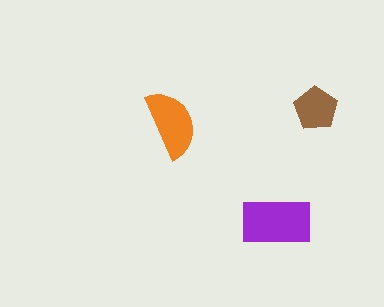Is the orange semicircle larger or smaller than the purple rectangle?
Smaller.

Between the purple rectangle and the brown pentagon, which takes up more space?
The purple rectangle.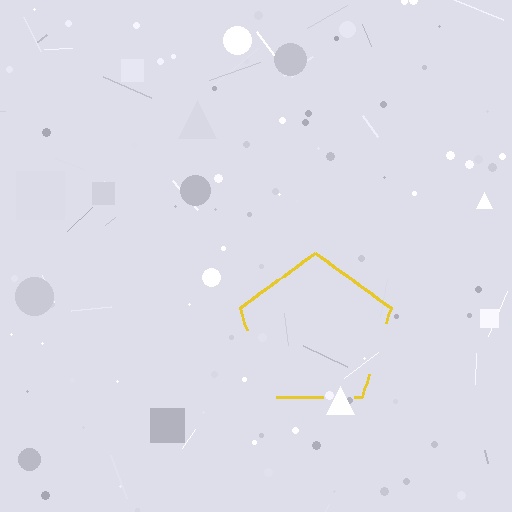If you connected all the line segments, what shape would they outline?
They would outline a pentagon.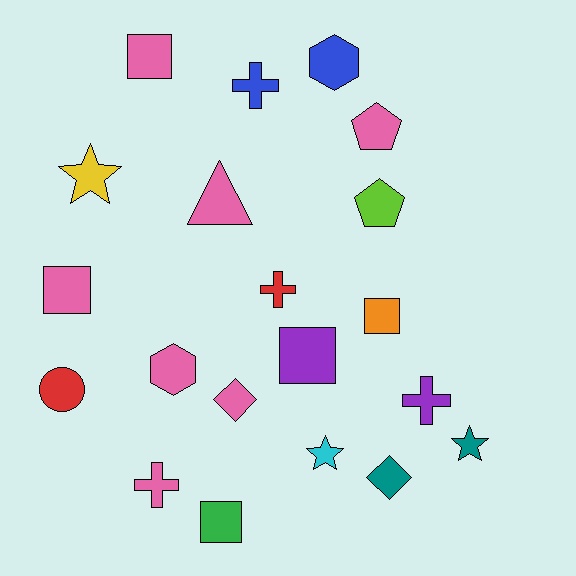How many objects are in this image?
There are 20 objects.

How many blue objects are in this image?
There are 2 blue objects.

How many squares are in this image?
There are 5 squares.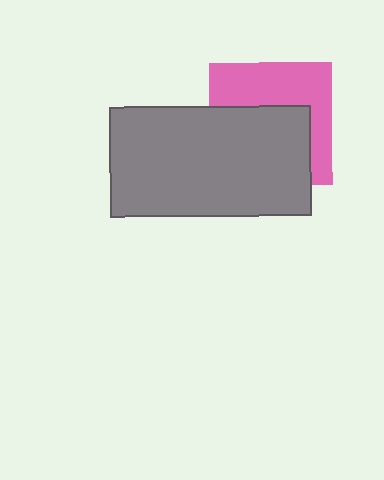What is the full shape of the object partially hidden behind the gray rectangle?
The partially hidden object is a pink square.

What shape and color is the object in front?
The object in front is a gray rectangle.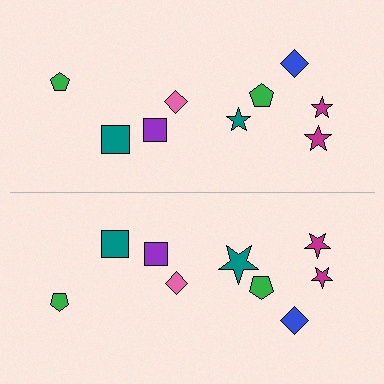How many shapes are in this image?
There are 18 shapes in this image.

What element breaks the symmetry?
The teal star on the bottom side has a different size than its mirror counterpart.